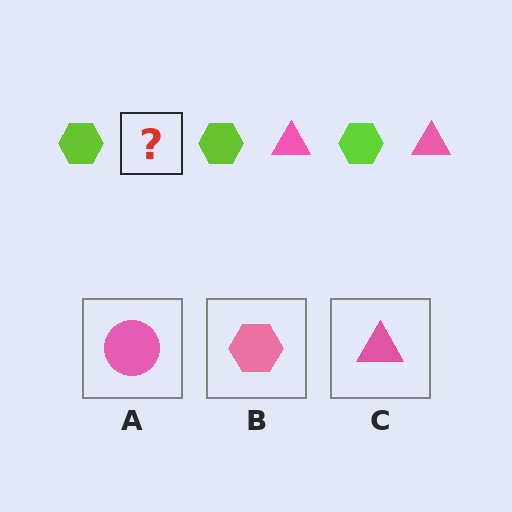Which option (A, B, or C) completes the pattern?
C.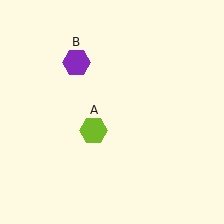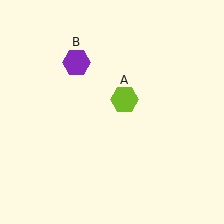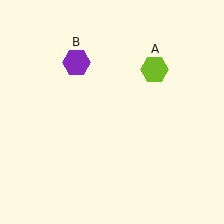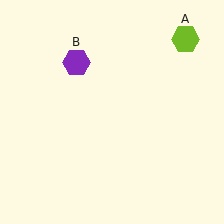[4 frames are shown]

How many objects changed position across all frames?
1 object changed position: lime hexagon (object A).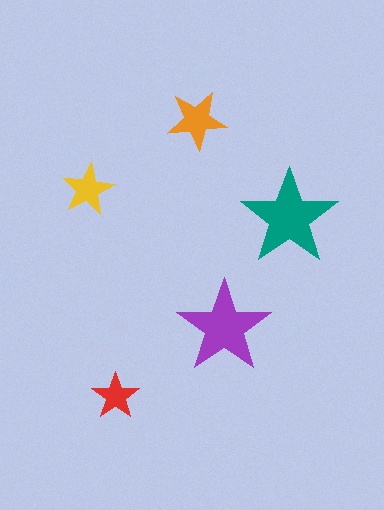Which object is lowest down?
The red star is bottommost.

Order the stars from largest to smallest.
the teal one, the purple one, the orange one, the yellow one, the red one.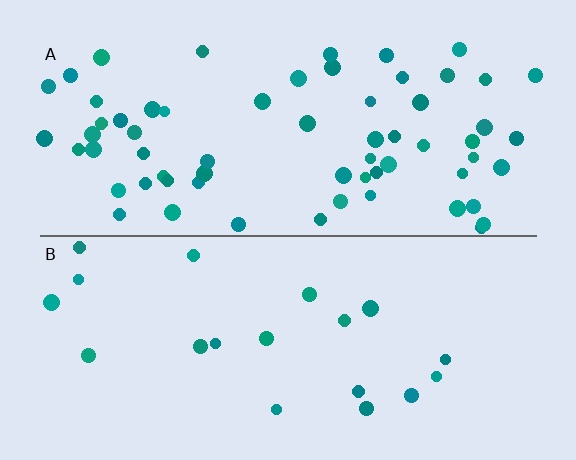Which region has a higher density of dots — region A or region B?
A (the top).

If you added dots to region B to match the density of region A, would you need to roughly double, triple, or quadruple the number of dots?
Approximately triple.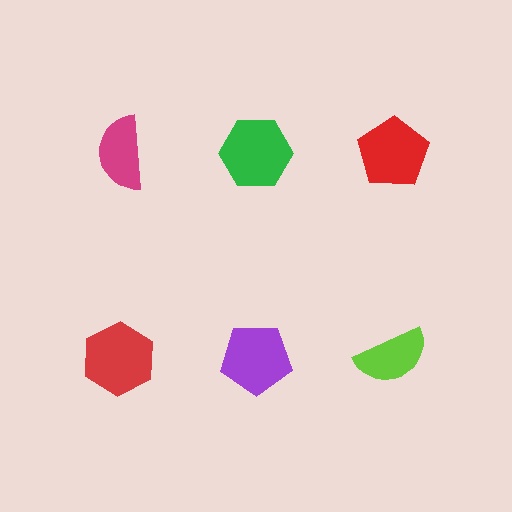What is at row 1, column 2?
A green hexagon.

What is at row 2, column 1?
A red hexagon.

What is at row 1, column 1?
A magenta semicircle.